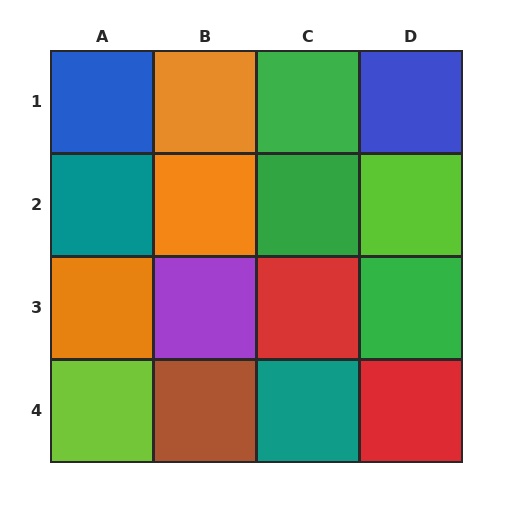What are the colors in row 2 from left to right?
Teal, orange, green, lime.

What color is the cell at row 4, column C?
Teal.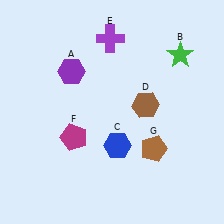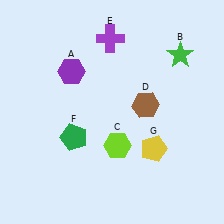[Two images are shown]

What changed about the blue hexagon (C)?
In Image 1, C is blue. In Image 2, it changed to lime.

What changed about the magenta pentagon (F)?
In Image 1, F is magenta. In Image 2, it changed to green.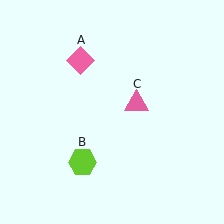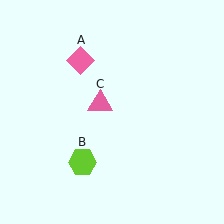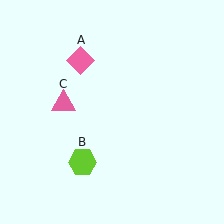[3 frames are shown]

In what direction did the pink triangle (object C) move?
The pink triangle (object C) moved left.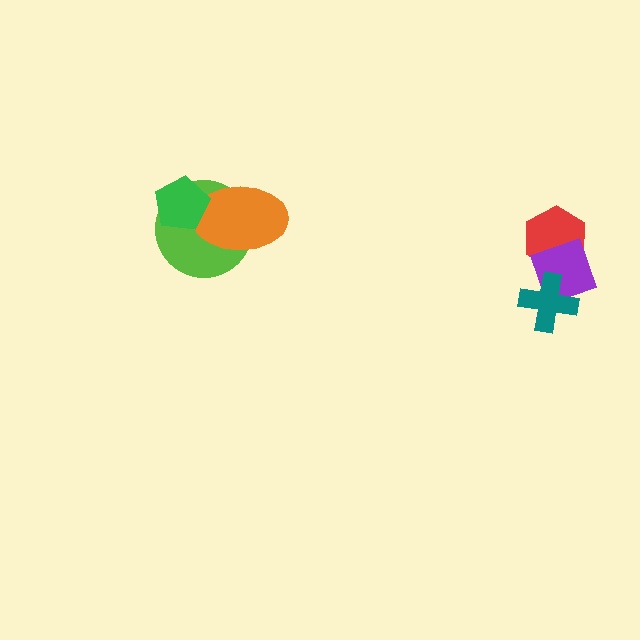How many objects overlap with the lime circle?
2 objects overlap with the lime circle.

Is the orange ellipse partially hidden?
Yes, it is partially covered by another shape.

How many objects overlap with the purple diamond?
2 objects overlap with the purple diamond.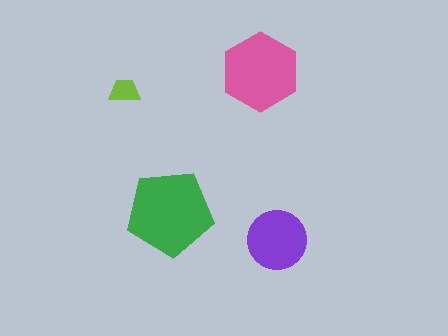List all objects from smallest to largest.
The lime trapezoid, the purple circle, the pink hexagon, the green pentagon.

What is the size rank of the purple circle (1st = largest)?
3rd.